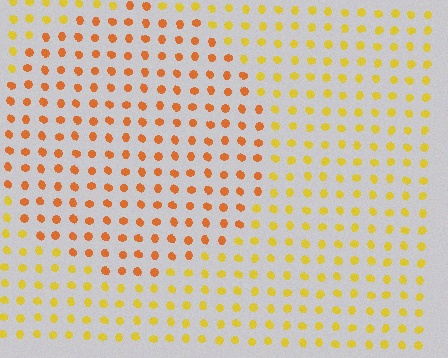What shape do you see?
I see a circle.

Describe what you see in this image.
The image is filled with small yellow elements in a uniform arrangement. A circle-shaped region is visible where the elements are tinted to a slightly different hue, forming a subtle color boundary.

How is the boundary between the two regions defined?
The boundary is defined purely by a slight shift in hue (about 31 degrees). Spacing, size, and orientation are identical on both sides.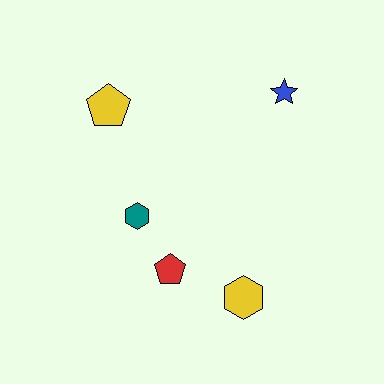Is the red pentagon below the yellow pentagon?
Yes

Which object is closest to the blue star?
The yellow pentagon is closest to the blue star.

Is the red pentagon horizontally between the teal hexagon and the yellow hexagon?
Yes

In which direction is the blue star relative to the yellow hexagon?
The blue star is above the yellow hexagon.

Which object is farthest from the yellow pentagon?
The yellow hexagon is farthest from the yellow pentagon.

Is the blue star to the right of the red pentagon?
Yes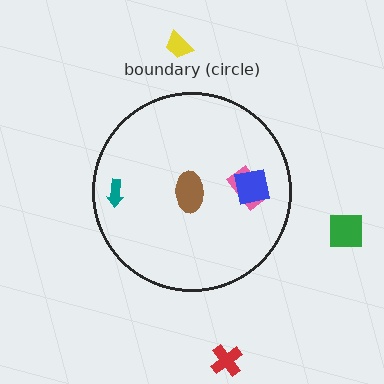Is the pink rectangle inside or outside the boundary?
Inside.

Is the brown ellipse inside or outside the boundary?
Inside.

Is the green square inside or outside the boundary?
Outside.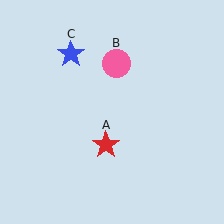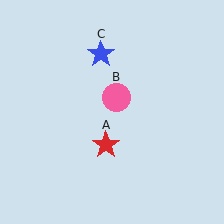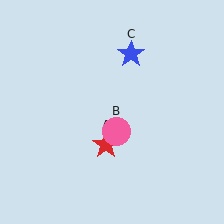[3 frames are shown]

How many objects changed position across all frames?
2 objects changed position: pink circle (object B), blue star (object C).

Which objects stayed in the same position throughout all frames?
Red star (object A) remained stationary.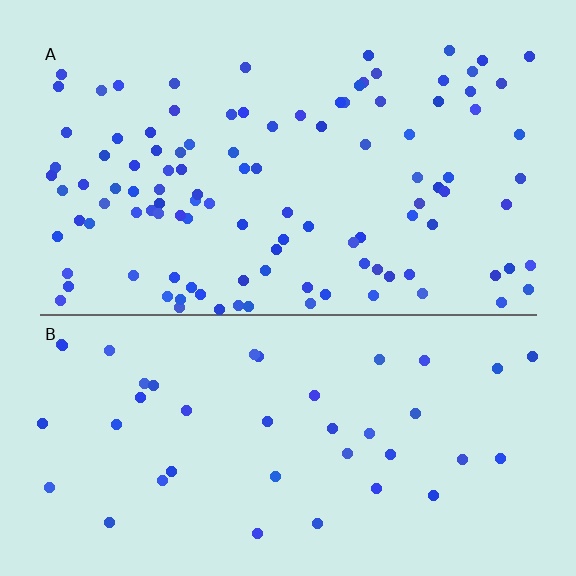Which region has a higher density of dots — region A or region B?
A (the top).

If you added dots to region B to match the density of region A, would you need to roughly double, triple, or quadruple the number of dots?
Approximately triple.